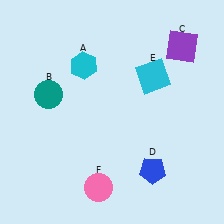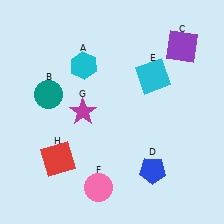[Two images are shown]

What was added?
A magenta star (G), a red square (H) were added in Image 2.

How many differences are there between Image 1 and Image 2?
There are 2 differences between the two images.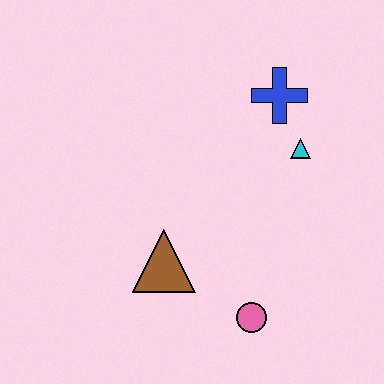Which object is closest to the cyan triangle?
The blue cross is closest to the cyan triangle.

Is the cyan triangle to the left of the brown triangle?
No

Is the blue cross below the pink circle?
No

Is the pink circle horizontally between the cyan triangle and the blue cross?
No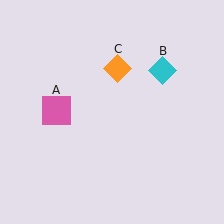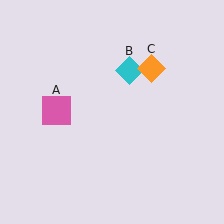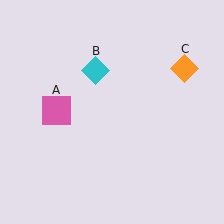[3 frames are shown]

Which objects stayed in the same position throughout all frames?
Pink square (object A) remained stationary.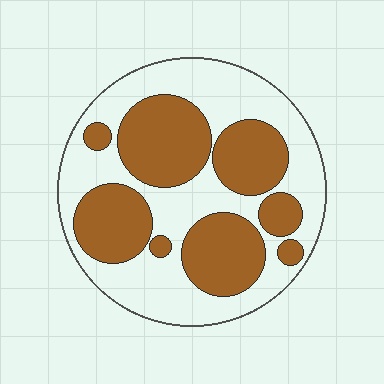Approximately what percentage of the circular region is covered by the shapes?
Approximately 45%.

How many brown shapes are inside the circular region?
8.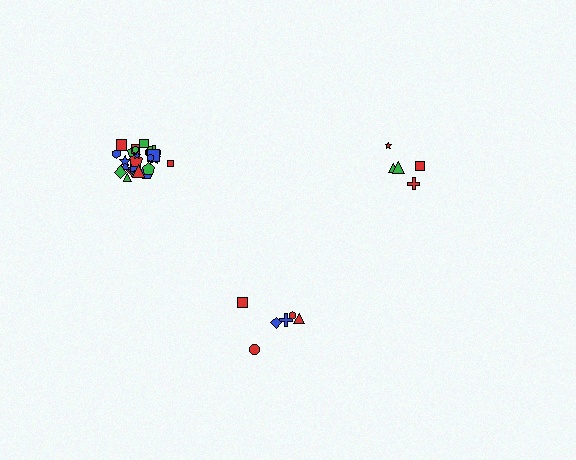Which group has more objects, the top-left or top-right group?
The top-left group.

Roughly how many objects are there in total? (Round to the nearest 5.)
Roughly 35 objects in total.